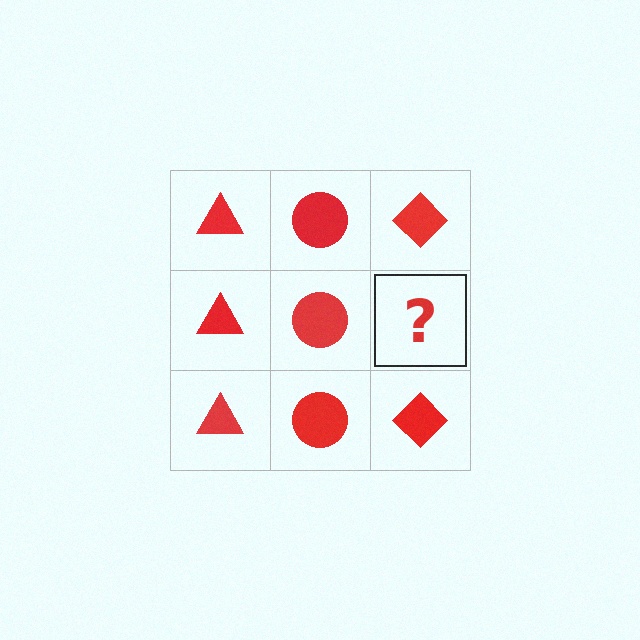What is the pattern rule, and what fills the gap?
The rule is that each column has a consistent shape. The gap should be filled with a red diamond.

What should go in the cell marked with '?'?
The missing cell should contain a red diamond.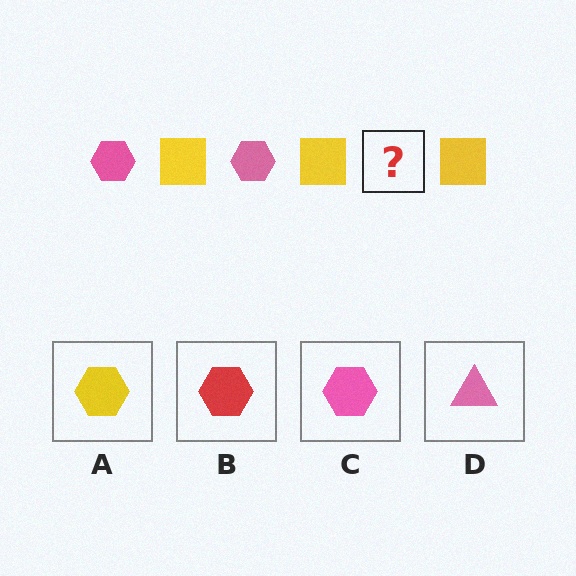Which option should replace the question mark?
Option C.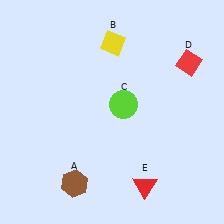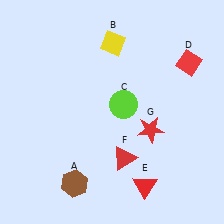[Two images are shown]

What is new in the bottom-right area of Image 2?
A red star (G) was added in the bottom-right area of Image 2.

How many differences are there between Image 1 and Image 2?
There are 2 differences between the two images.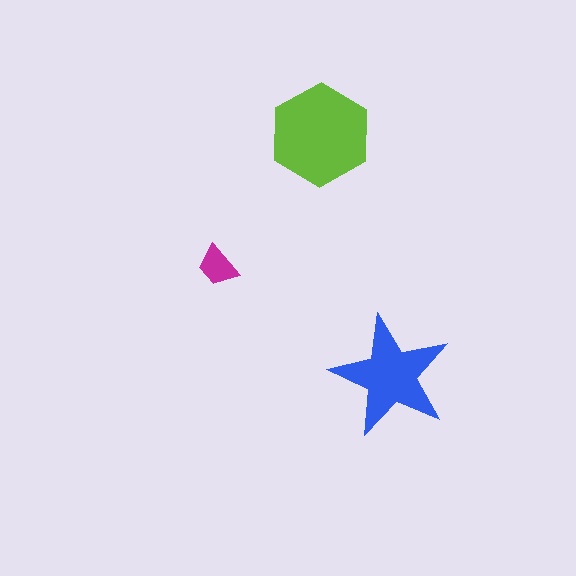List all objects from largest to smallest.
The lime hexagon, the blue star, the magenta trapezoid.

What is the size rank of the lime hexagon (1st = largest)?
1st.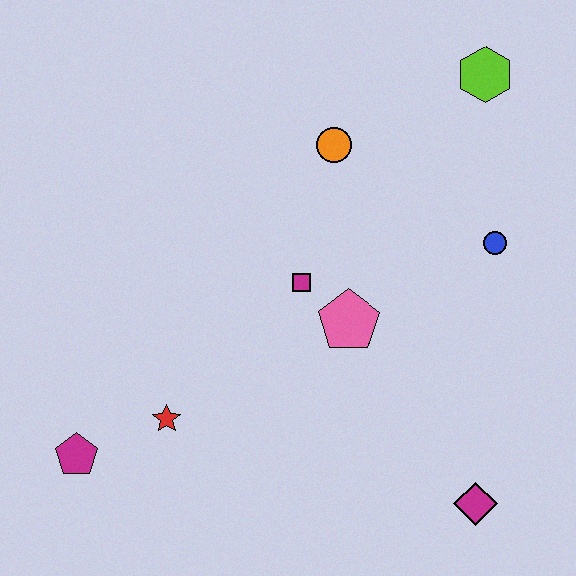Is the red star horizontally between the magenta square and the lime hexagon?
No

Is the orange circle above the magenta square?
Yes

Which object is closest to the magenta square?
The pink pentagon is closest to the magenta square.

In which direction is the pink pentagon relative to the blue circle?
The pink pentagon is to the left of the blue circle.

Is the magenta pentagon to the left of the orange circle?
Yes